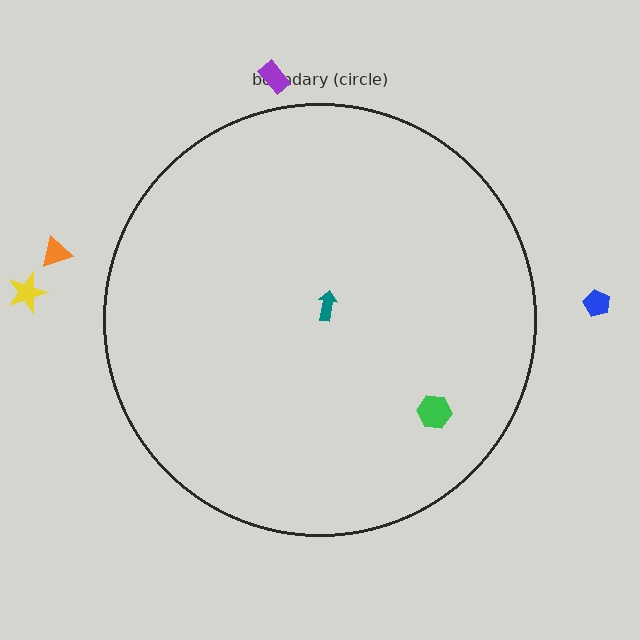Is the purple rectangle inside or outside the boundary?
Outside.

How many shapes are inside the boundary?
2 inside, 4 outside.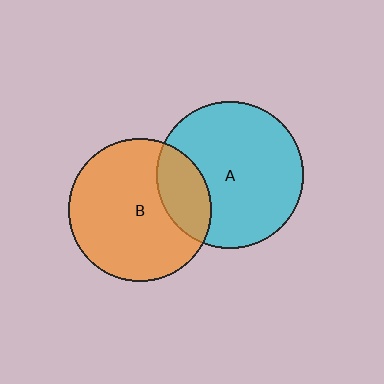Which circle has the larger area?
Circle A (cyan).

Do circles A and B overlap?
Yes.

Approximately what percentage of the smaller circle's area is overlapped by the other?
Approximately 20%.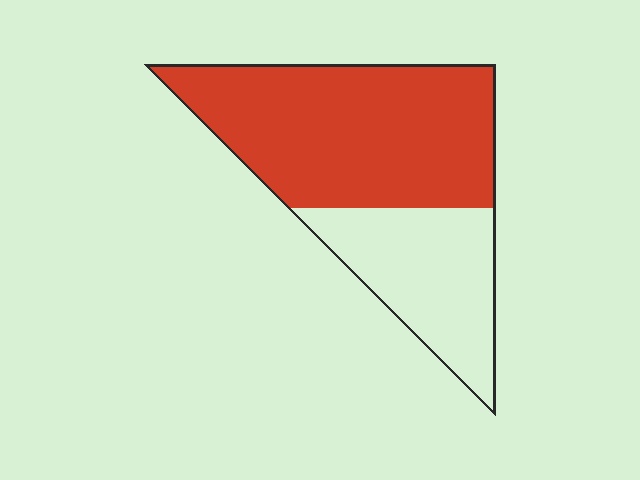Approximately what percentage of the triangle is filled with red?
Approximately 65%.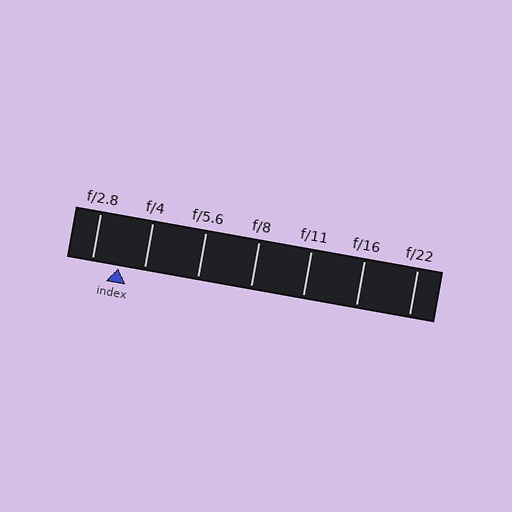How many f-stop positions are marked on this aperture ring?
There are 7 f-stop positions marked.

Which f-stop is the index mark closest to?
The index mark is closest to f/4.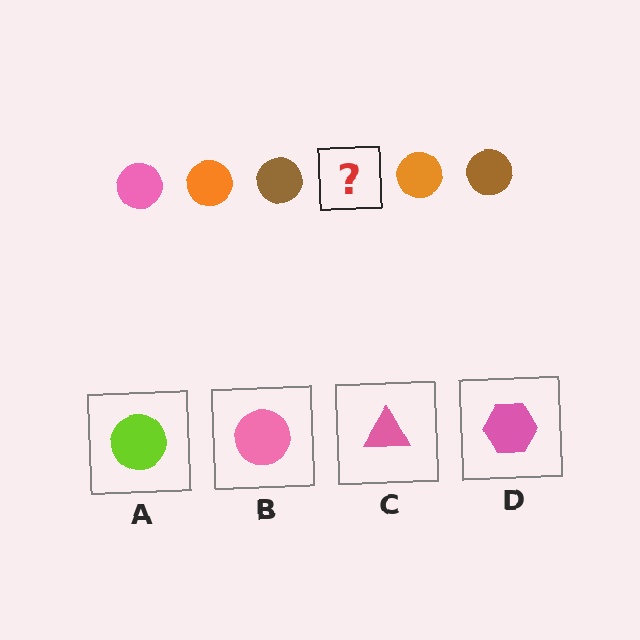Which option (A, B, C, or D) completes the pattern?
B.